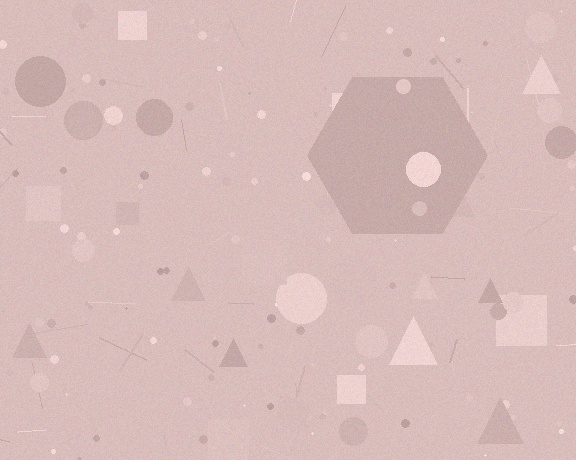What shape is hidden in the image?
A hexagon is hidden in the image.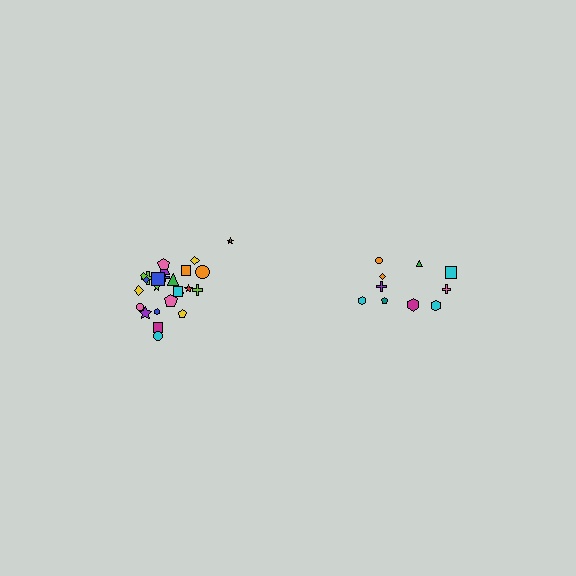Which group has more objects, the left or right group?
The left group.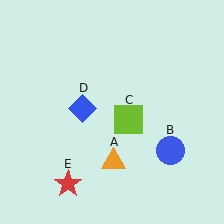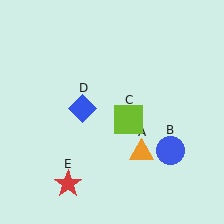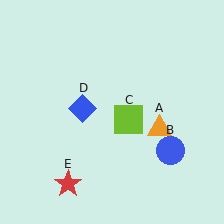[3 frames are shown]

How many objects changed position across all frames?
1 object changed position: orange triangle (object A).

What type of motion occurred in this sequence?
The orange triangle (object A) rotated counterclockwise around the center of the scene.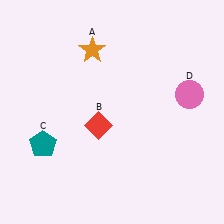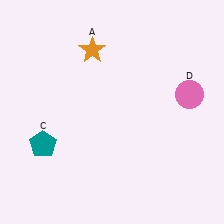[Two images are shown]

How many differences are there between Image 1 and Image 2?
There is 1 difference between the two images.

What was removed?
The red diamond (B) was removed in Image 2.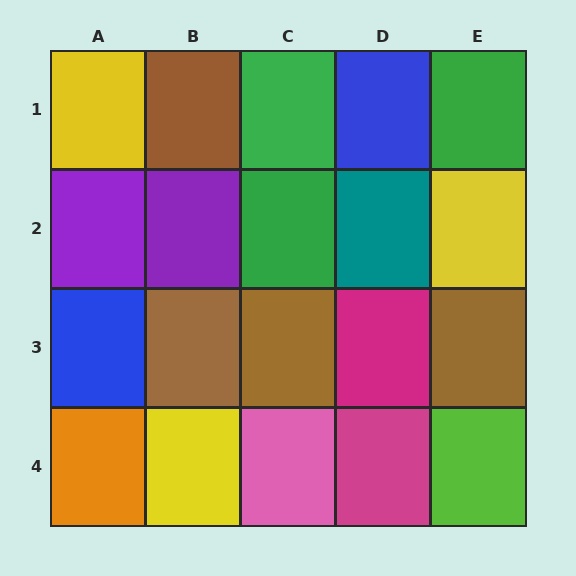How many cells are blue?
2 cells are blue.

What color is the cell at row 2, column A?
Purple.